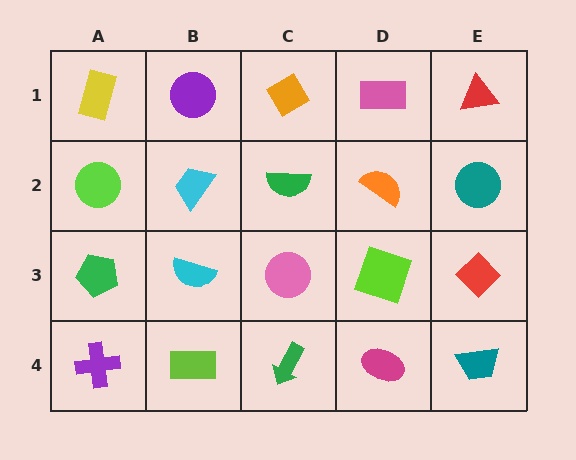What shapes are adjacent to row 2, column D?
A pink rectangle (row 1, column D), a lime square (row 3, column D), a green semicircle (row 2, column C), a teal circle (row 2, column E).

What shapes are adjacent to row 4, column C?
A pink circle (row 3, column C), a lime rectangle (row 4, column B), a magenta ellipse (row 4, column D).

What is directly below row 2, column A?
A green pentagon.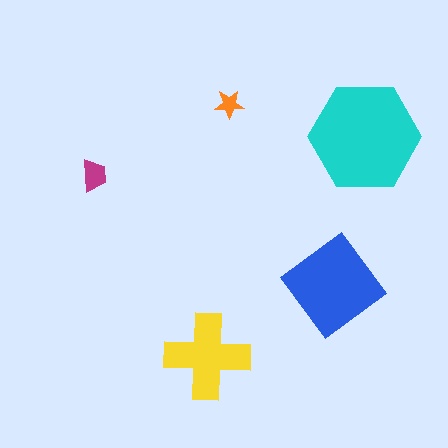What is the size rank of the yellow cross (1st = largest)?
3rd.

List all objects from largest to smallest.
The cyan hexagon, the blue diamond, the yellow cross, the magenta trapezoid, the orange star.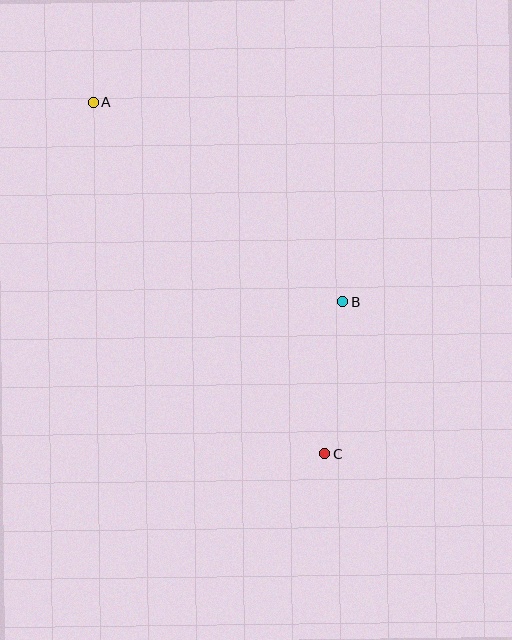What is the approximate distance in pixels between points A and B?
The distance between A and B is approximately 319 pixels.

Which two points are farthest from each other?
Points A and C are farthest from each other.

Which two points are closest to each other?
Points B and C are closest to each other.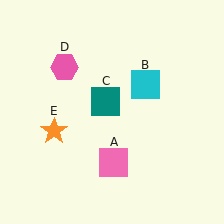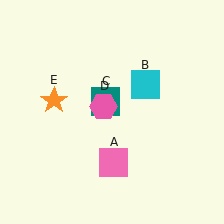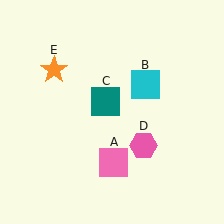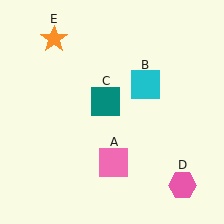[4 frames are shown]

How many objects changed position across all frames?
2 objects changed position: pink hexagon (object D), orange star (object E).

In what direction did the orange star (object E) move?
The orange star (object E) moved up.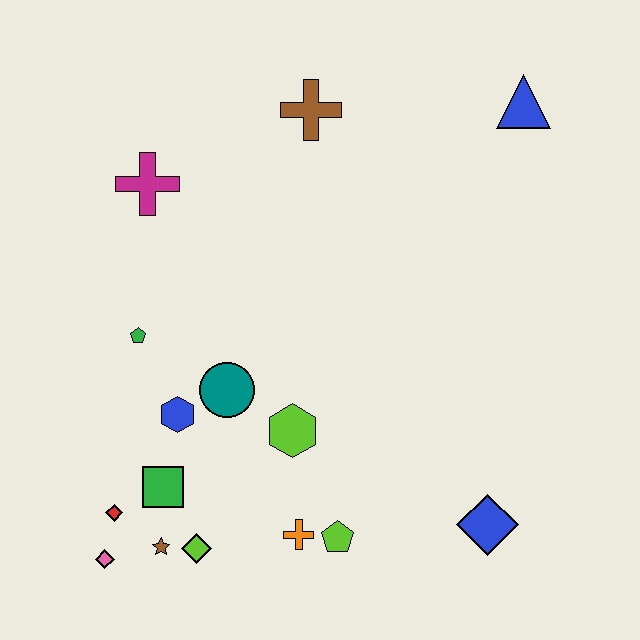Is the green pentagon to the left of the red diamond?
No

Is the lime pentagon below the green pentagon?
Yes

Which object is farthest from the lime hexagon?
The blue triangle is farthest from the lime hexagon.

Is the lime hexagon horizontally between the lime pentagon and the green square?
Yes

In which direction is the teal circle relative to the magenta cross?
The teal circle is below the magenta cross.